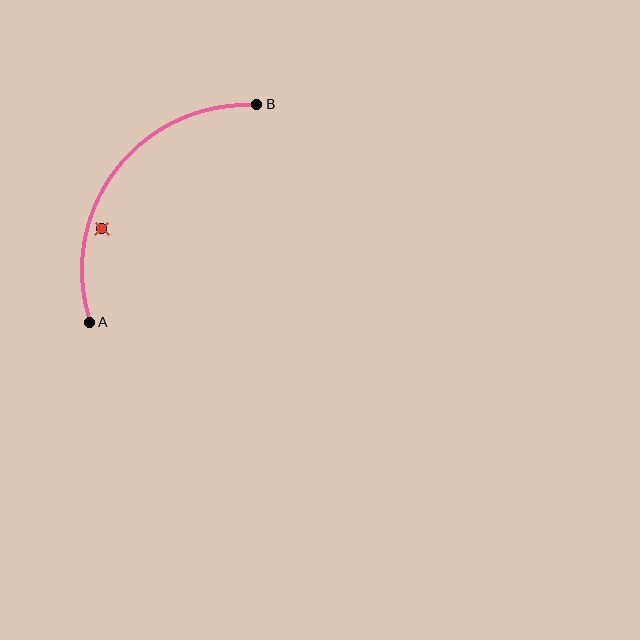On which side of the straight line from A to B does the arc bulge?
The arc bulges above and to the left of the straight line connecting A and B.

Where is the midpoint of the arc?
The arc midpoint is the point on the curve farthest from the straight line joining A and B. It sits above and to the left of that line.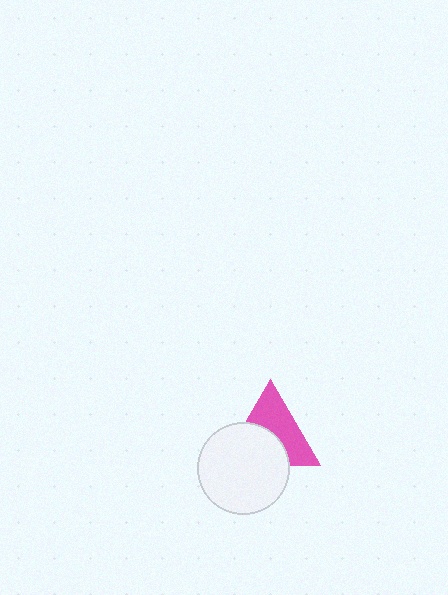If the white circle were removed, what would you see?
You would see the complete pink triangle.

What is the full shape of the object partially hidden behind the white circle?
The partially hidden object is a pink triangle.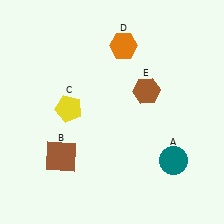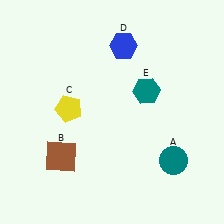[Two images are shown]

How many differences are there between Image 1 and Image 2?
There are 2 differences between the two images.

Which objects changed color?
D changed from orange to blue. E changed from brown to teal.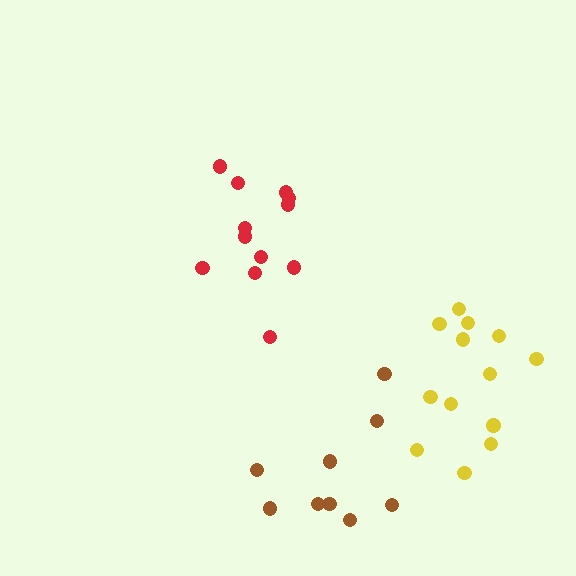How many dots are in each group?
Group 1: 12 dots, Group 2: 9 dots, Group 3: 13 dots (34 total).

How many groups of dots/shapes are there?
There are 3 groups.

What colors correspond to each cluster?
The clusters are colored: red, brown, yellow.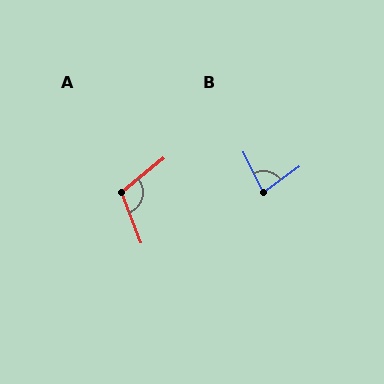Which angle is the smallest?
B, at approximately 80 degrees.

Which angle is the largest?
A, at approximately 108 degrees.